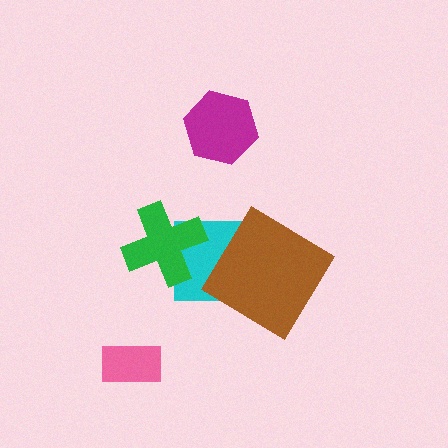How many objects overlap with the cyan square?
2 objects overlap with the cyan square.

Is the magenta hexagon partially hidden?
No, no other shape covers it.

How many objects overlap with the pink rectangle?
0 objects overlap with the pink rectangle.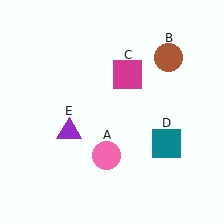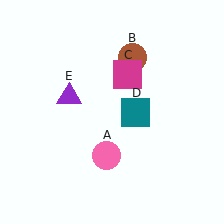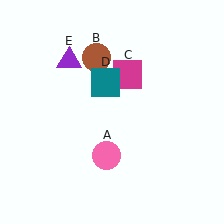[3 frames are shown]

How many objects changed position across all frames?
3 objects changed position: brown circle (object B), teal square (object D), purple triangle (object E).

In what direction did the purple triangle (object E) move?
The purple triangle (object E) moved up.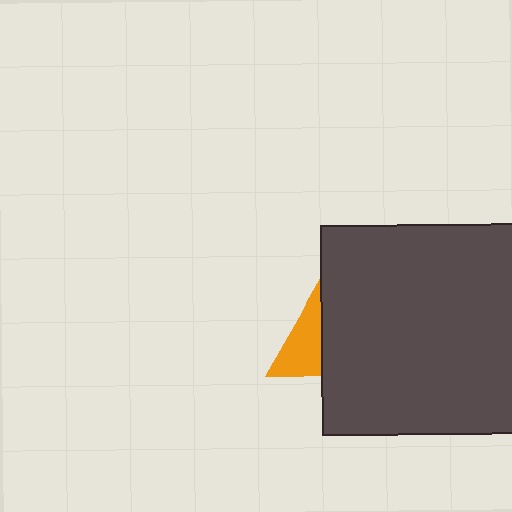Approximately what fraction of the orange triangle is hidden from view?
Roughly 67% of the orange triangle is hidden behind the dark gray rectangle.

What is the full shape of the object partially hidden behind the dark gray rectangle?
The partially hidden object is an orange triangle.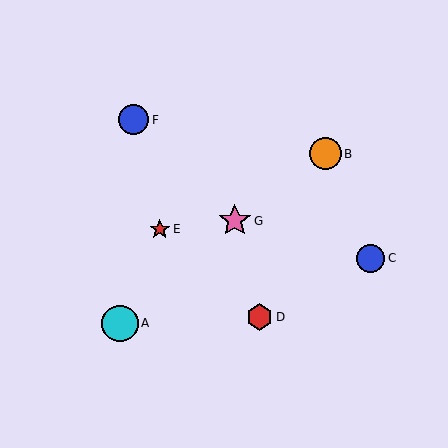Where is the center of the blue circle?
The center of the blue circle is at (134, 120).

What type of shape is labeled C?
Shape C is a blue circle.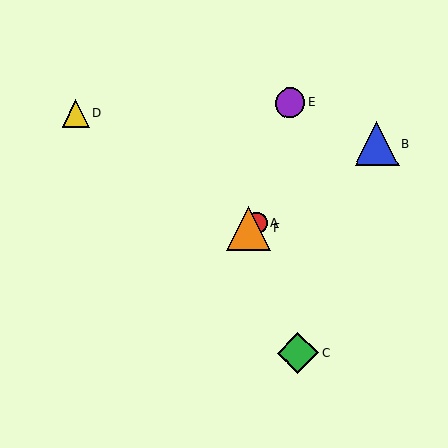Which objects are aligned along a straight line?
Objects A, B, F are aligned along a straight line.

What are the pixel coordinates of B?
Object B is at (377, 144).